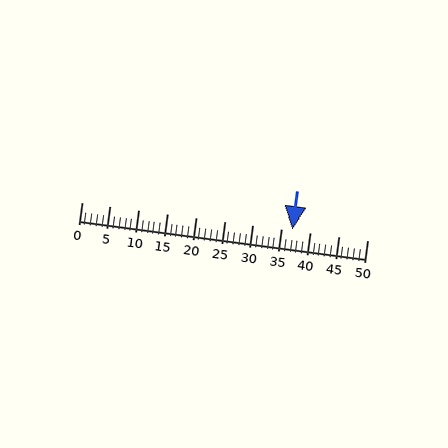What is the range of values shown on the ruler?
The ruler shows values from 0 to 50.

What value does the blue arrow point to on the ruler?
The blue arrow points to approximately 37.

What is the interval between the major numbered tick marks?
The major tick marks are spaced 5 units apart.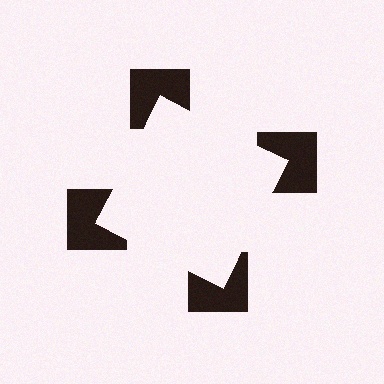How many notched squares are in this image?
There are 4 — one at each vertex of the illusory square.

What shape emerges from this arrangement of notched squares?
An illusory square — its edges are inferred from the aligned wedge cuts in the notched squares, not physically drawn.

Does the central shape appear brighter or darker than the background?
It typically appears slightly brighter than the background, even though no actual brightness change is drawn.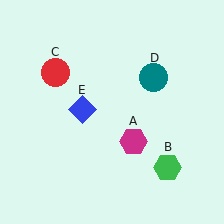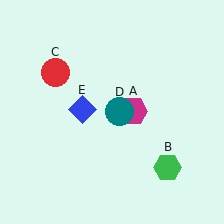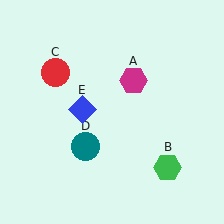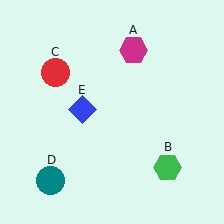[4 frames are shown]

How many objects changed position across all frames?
2 objects changed position: magenta hexagon (object A), teal circle (object D).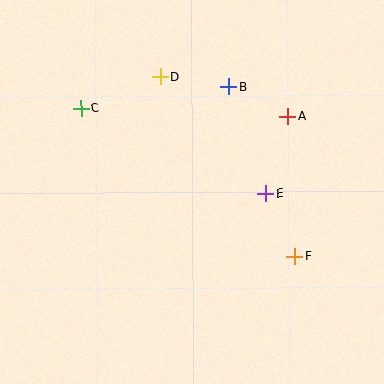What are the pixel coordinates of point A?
Point A is at (287, 117).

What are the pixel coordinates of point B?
Point B is at (229, 86).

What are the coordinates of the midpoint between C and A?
The midpoint between C and A is at (184, 112).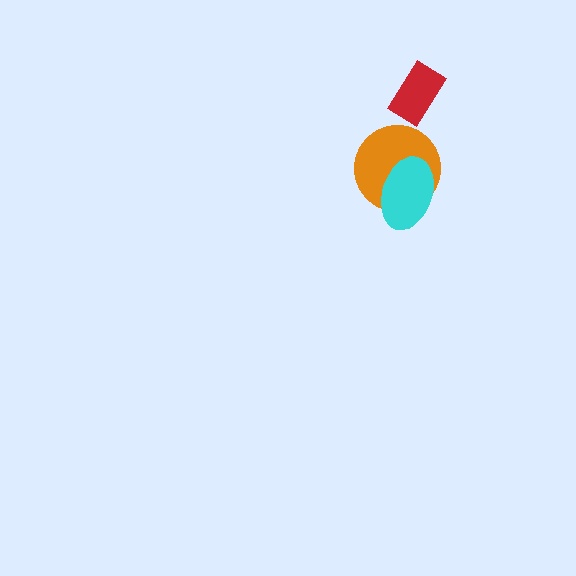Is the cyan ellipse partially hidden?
No, no other shape covers it.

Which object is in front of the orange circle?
The cyan ellipse is in front of the orange circle.